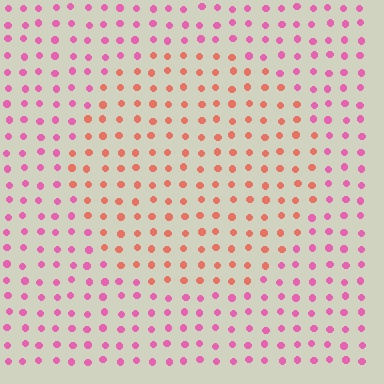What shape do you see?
I see a circle.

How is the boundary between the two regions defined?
The boundary is defined purely by a slight shift in hue (about 44 degrees). Spacing, size, and orientation are identical on both sides.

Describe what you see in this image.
The image is filled with small pink elements in a uniform arrangement. A circle-shaped region is visible where the elements are tinted to a slightly different hue, forming a subtle color boundary.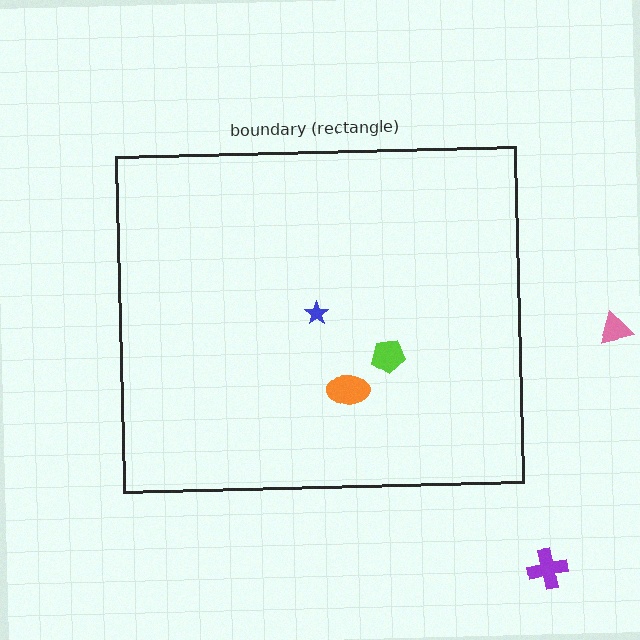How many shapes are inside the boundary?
3 inside, 2 outside.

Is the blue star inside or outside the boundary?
Inside.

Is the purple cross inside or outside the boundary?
Outside.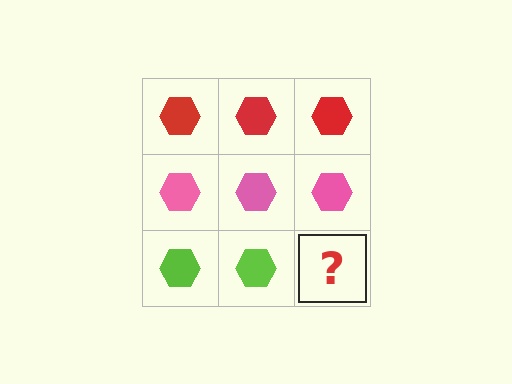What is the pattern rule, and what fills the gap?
The rule is that each row has a consistent color. The gap should be filled with a lime hexagon.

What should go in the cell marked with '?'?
The missing cell should contain a lime hexagon.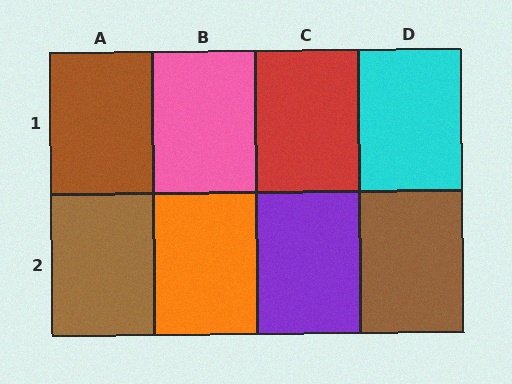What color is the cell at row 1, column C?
Red.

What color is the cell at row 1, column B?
Pink.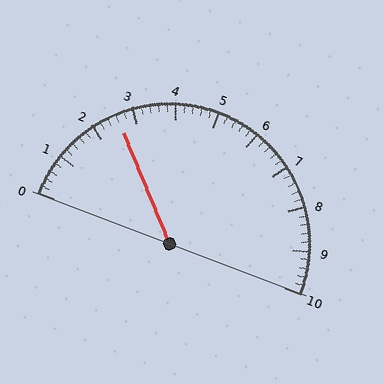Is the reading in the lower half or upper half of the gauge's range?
The reading is in the lower half of the range (0 to 10).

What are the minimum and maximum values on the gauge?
The gauge ranges from 0 to 10.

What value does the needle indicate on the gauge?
The needle indicates approximately 2.6.